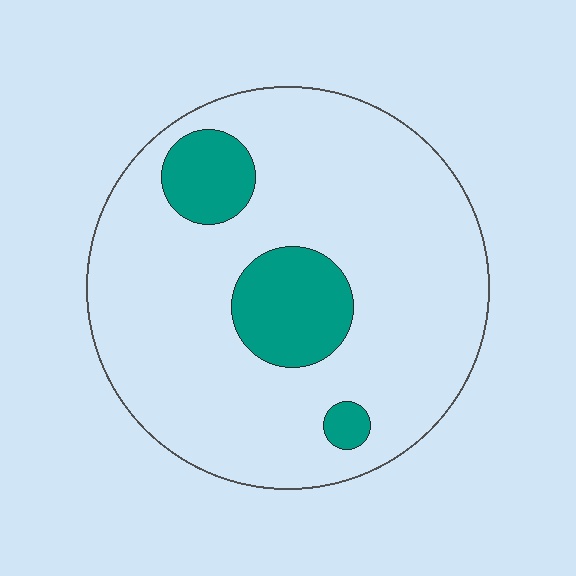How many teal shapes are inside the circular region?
3.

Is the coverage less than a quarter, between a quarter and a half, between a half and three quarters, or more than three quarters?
Less than a quarter.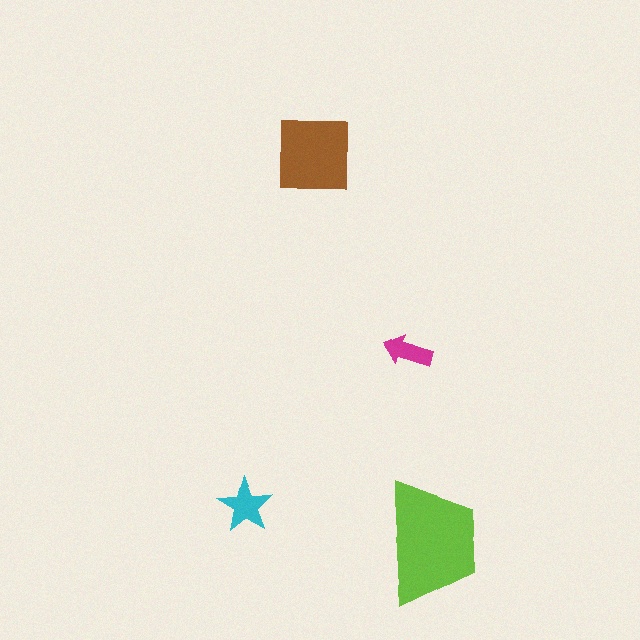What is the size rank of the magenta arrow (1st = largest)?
4th.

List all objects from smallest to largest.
The magenta arrow, the cyan star, the brown square, the lime trapezoid.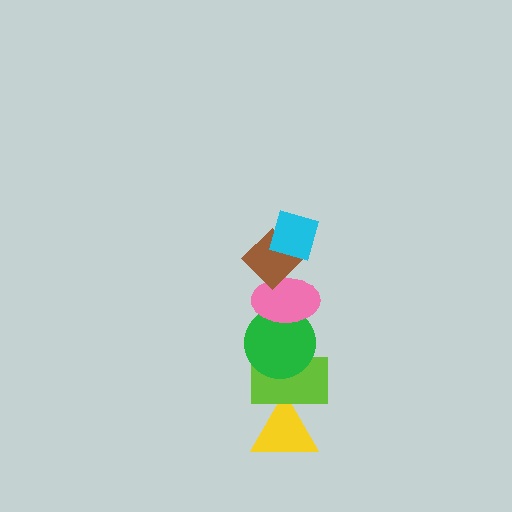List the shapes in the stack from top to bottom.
From top to bottom: the cyan diamond, the brown diamond, the pink ellipse, the green circle, the lime rectangle, the yellow triangle.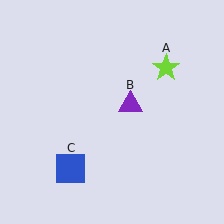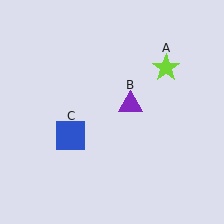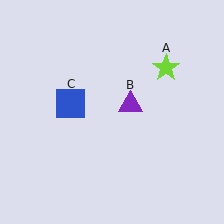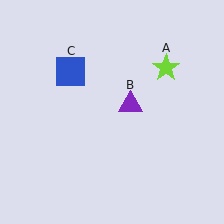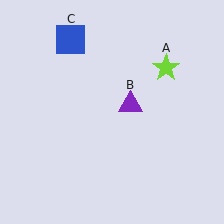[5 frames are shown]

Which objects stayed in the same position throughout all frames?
Lime star (object A) and purple triangle (object B) remained stationary.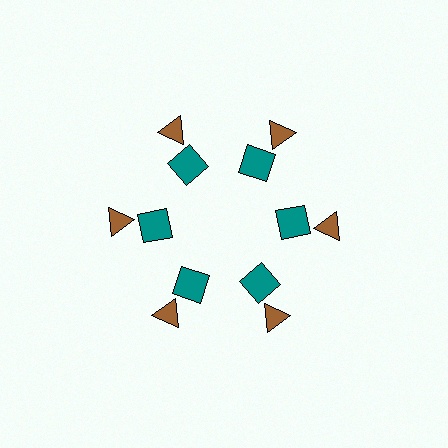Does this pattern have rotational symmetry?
Yes, this pattern has 6-fold rotational symmetry. It looks the same after rotating 60 degrees around the center.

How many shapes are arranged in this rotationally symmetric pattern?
There are 12 shapes, arranged in 6 groups of 2.